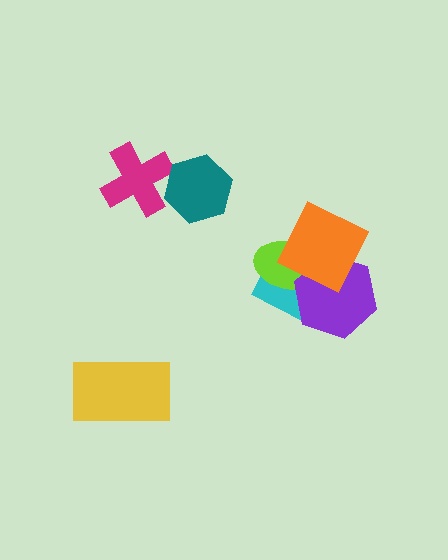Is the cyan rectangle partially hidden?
Yes, it is partially covered by another shape.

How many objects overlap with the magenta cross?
1 object overlaps with the magenta cross.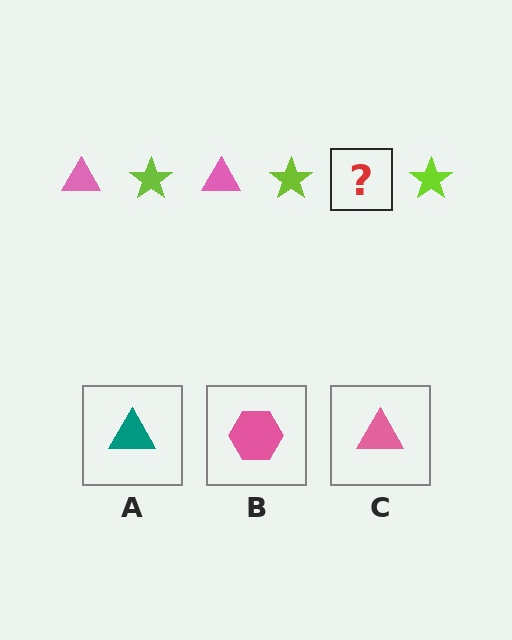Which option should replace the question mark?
Option C.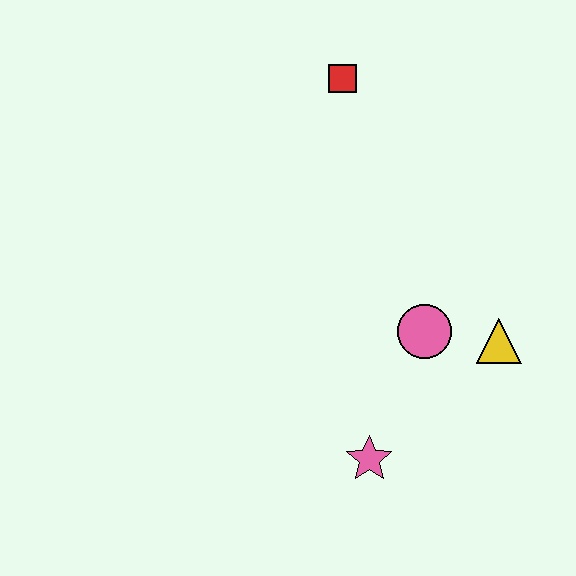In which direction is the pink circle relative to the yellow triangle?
The pink circle is to the left of the yellow triangle.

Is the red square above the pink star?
Yes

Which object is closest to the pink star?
The pink circle is closest to the pink star.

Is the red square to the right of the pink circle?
No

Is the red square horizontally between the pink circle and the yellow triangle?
No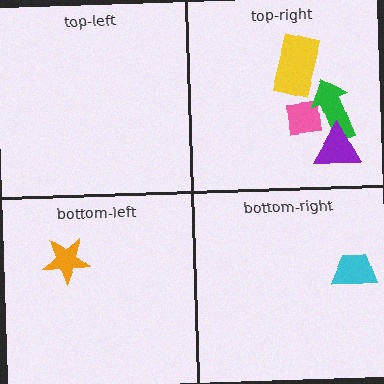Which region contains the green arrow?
The top-right region.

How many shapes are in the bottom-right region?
1.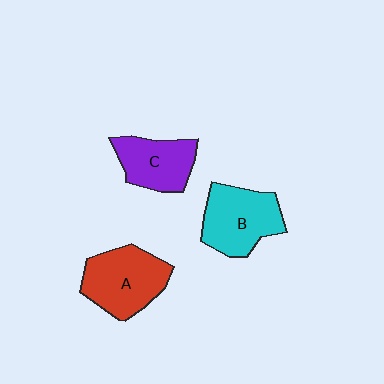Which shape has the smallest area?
Shape C (purple).